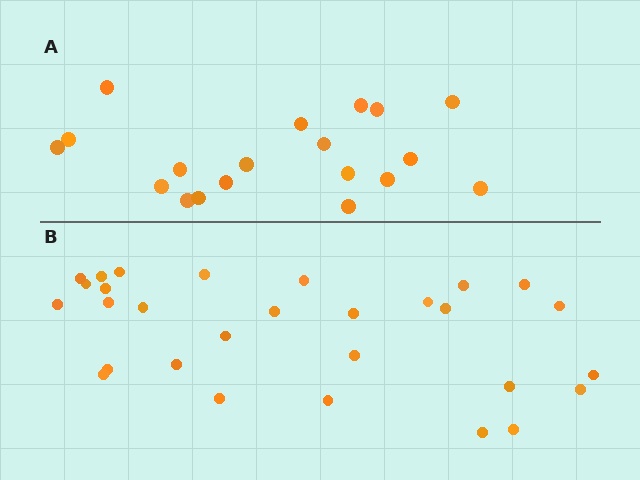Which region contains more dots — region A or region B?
Region B (the bottom region) has more dots.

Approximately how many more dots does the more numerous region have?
Region B has roughly 10 or so more dots than region A.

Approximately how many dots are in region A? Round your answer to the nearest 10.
About 20 dots. (The exact count is 19, which rounds to 20.)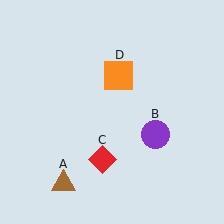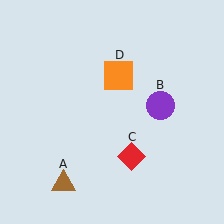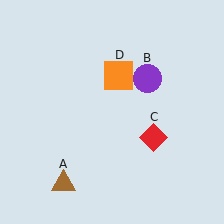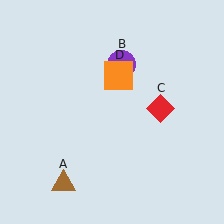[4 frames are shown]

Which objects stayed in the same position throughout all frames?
Brown triangle (object A) and orange square (object D) remained stationary.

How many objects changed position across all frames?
2 objects changed position: purple circle (object B), red diamond (object C).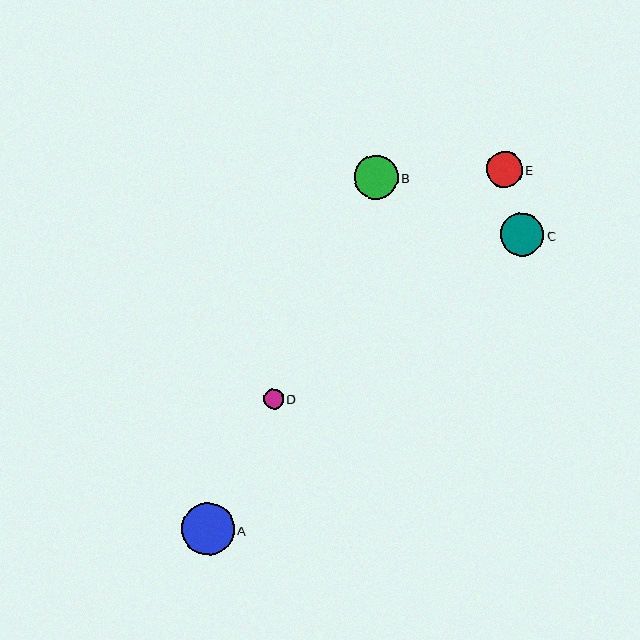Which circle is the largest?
Circle A is the largest with a size of approximately 52 pixels.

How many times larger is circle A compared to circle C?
Circle A is approximately 1.2 times the size of circle C.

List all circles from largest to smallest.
From largest to smallest: A, B, C, E, D.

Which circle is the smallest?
Circle D is the smallest with a size of approximately 20 pixels.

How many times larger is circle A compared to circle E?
Circle A is approximately 1.4 times the size of circle E.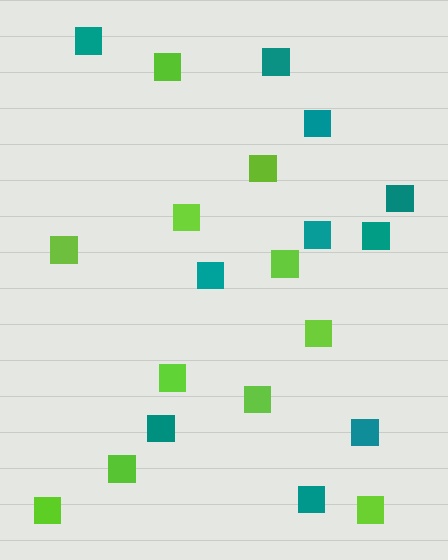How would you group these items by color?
There are 2 groups: one group of lime squares (11) and one group of teal squares (10).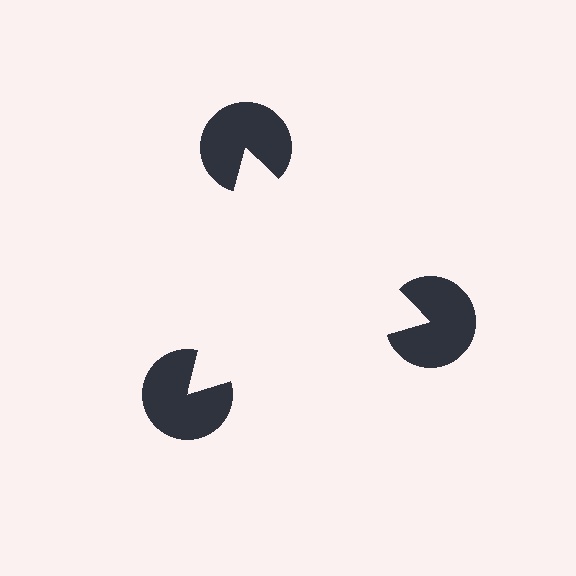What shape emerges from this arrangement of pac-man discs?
An illusory triangle — its edges are inferred from the aligned wedge cuts in the pac-man discs, not physically drawn.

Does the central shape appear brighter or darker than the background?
It typically appears slightly brighter than the background, even though no actual brightness change is drawn.